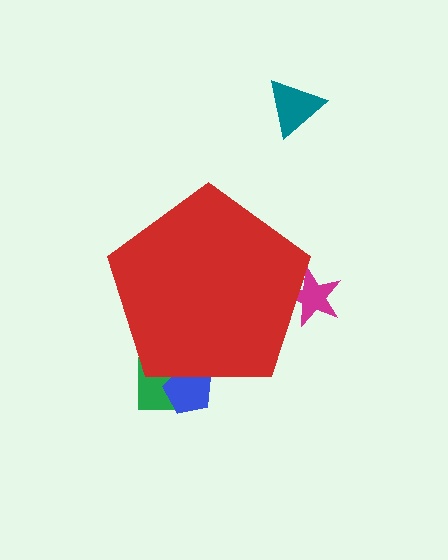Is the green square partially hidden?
Yes, the green square is partially hidden behind the red pentagon.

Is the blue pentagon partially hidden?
Yes, the blue pentagon is partially hidden behind the red pentagon.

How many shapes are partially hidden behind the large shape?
3 shapes are partially hidden.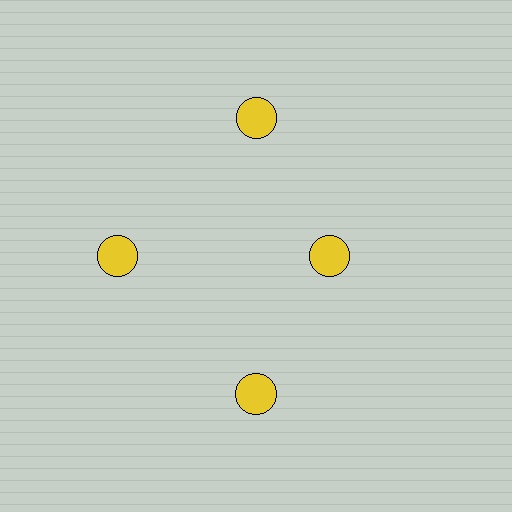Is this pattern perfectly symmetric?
No. The 4 yellow circles are arranged in a ring, but one element near the 3 o'clock position is pulled inward toward the center, breaking the 4-fold rotational symmetry.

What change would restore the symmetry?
The symmetry would be restored by moving it outward, back onto the ring so that all 4 circles sit at equal angles and equal distance from the center.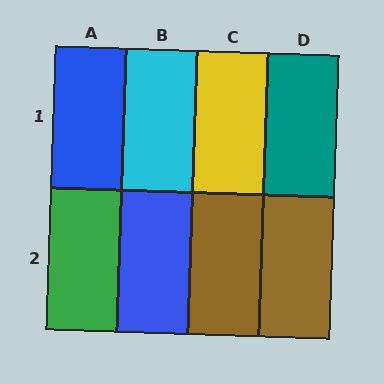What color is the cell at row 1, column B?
Cyan.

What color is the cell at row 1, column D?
Teal.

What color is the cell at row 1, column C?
Yellow.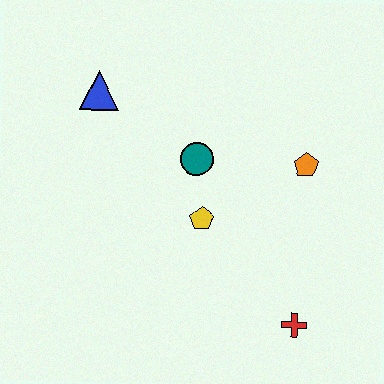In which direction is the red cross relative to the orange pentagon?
The red cross is below the orange pentagon.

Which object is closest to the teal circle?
The yellow pentagon is closest to the teal circle.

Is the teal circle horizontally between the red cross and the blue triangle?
Yes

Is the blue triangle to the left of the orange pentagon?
Yes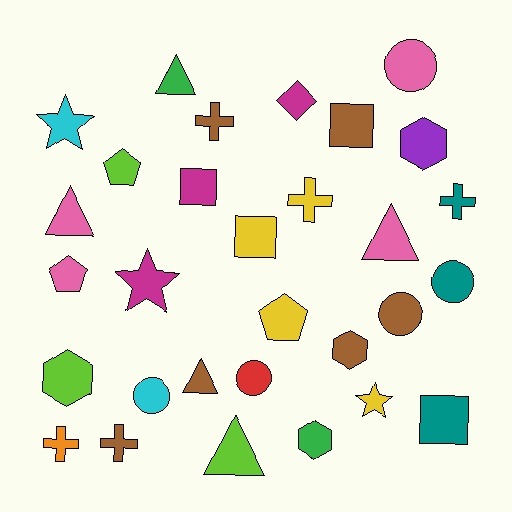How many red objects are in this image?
There is 1 red object.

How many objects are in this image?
There are 30 objects.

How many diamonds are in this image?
There is 1 diamond.